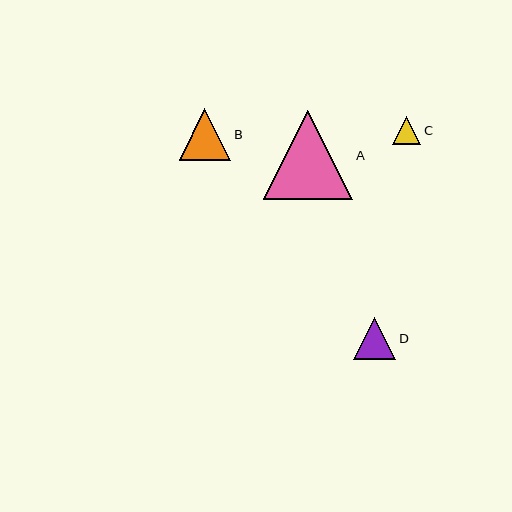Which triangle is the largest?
Triangle A is the largest with a size of approximately 89 pixels.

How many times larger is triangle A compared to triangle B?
Triangle A is approximately 1.7 times the size of triangle B.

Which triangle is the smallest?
Triangle C is the smallest with a size of approximately 28 pixels.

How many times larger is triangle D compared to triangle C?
Triangle D is approximately 1.5 times the size of triangle C.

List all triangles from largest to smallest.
From largest to smallest: A, B, D, C.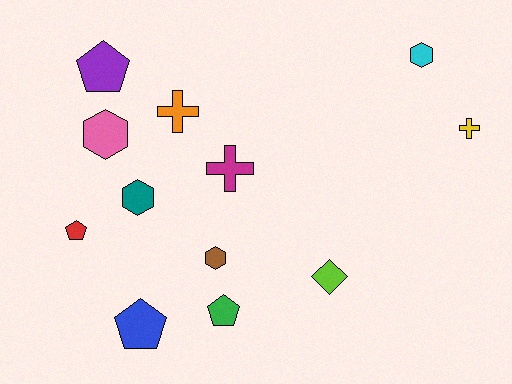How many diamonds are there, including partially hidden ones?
There is 1 diamond.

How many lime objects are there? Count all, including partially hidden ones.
There is 1 lime object.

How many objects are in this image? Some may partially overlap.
There are 12 objects.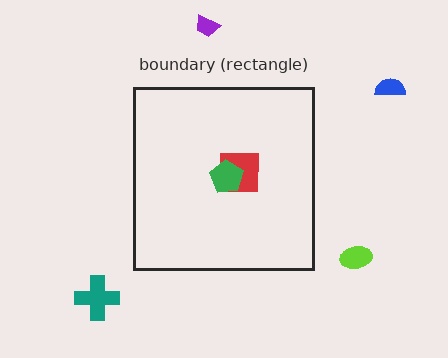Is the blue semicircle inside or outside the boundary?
Outside.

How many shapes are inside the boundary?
2 inside, 4 outside.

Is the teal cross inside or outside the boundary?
Outside.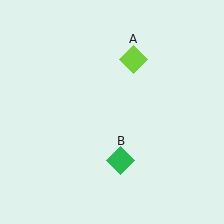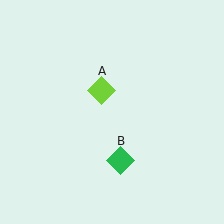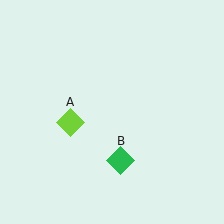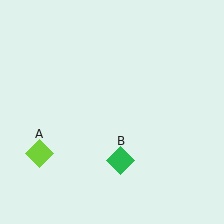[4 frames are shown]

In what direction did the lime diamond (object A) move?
The lime diamond (object A) moved down and to the left.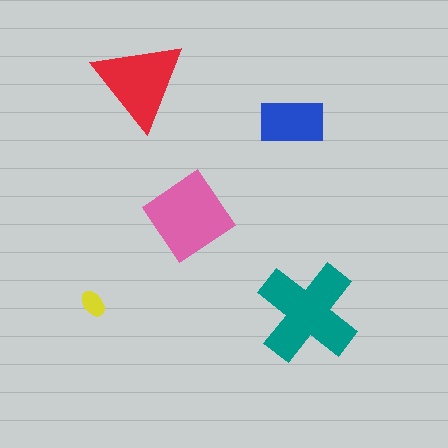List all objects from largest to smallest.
The teal cross, the pink diamond, the red triangle, the blue rectangle, the yellow ellipse.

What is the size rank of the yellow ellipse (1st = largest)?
5th.